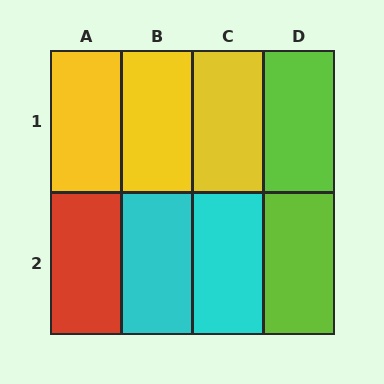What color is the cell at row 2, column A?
Red.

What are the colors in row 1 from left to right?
Yellow, yellow, yellow, lime.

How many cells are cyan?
2 cells are cyan.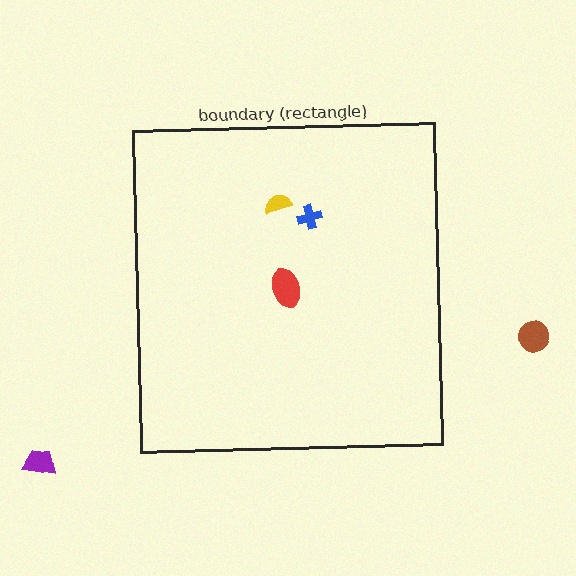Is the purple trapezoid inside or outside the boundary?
Outside.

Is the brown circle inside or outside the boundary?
Outside.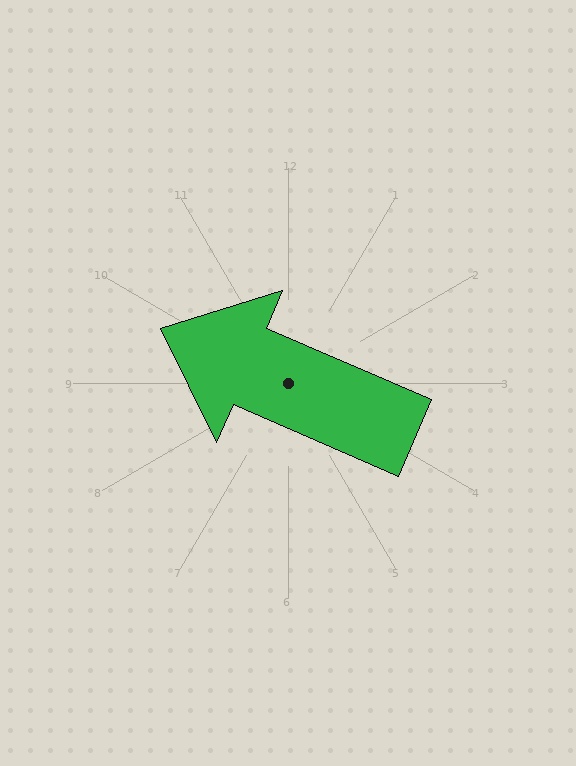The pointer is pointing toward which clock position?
Roughly 10 o'clock.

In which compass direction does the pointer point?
Northwest.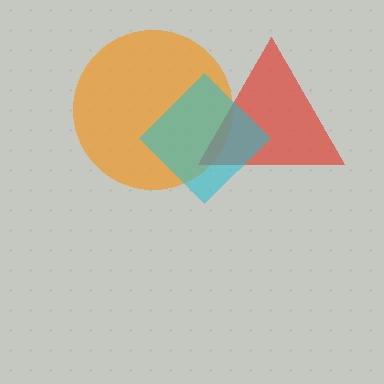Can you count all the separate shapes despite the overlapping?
Yes, there are 3 separate shapes.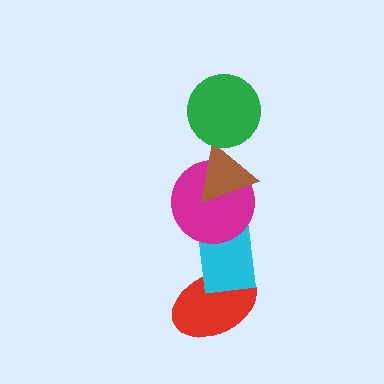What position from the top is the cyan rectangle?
The cyan rectangle is 4th from the top.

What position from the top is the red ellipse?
The red ellipse is 5th from the top.